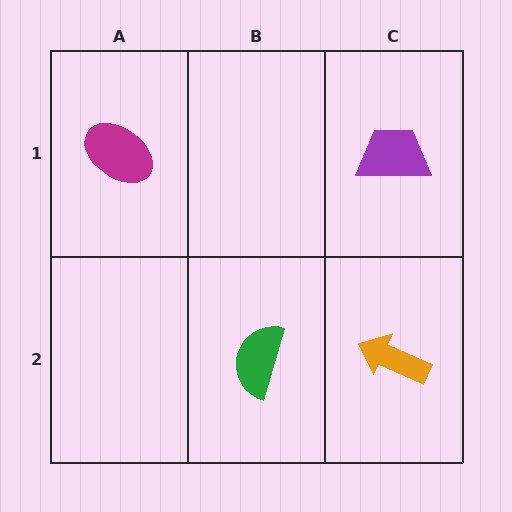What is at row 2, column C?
An orange arrow.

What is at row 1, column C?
A purple trapezoid.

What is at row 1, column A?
A magenta ellipse.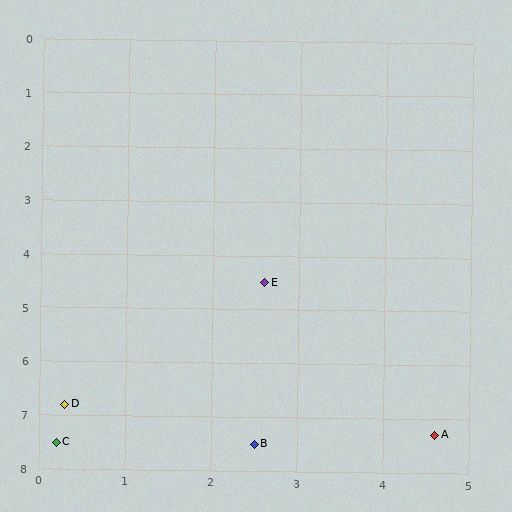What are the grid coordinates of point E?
Point E is at approximately (2.6, 4.5).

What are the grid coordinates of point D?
Point D is at approximately (0.3, 6.8).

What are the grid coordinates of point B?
Point B is at approximately (2.5, 7.5).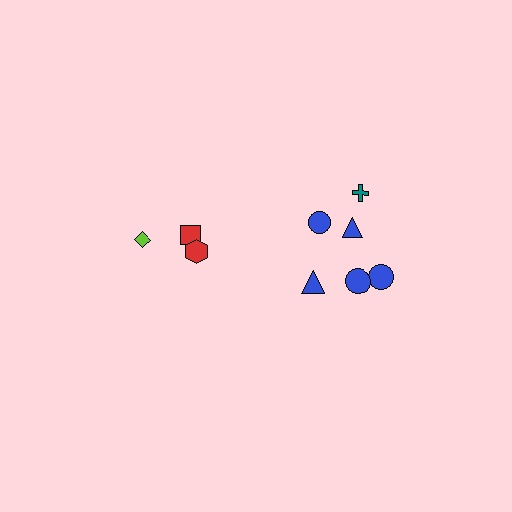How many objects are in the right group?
There are 6 objects.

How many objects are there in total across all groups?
There are 9 objects.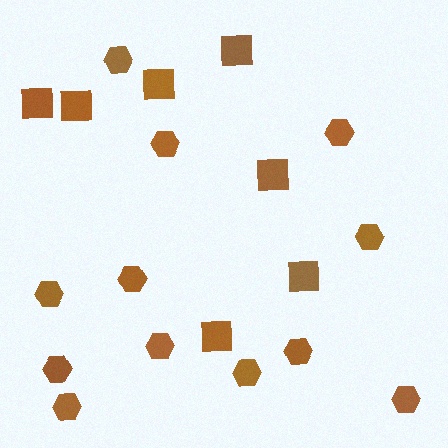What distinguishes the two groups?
There are 2 groups: one group of hexagons (12) and one group of squares (7).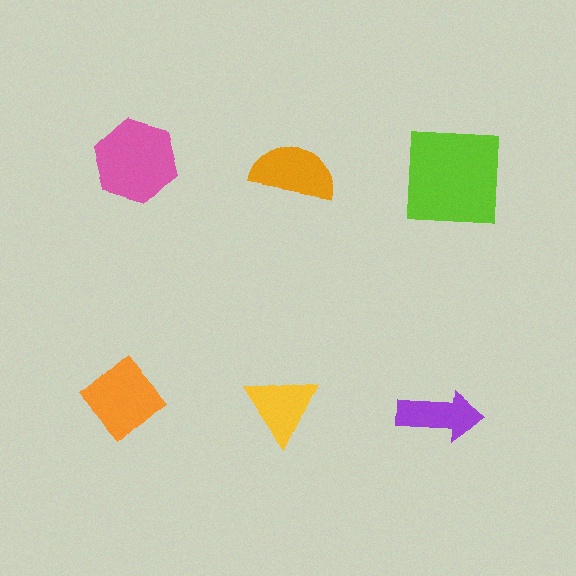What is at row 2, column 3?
A purple arrow.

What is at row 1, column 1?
A pink hexagon.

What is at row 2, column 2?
A yellow triangle.